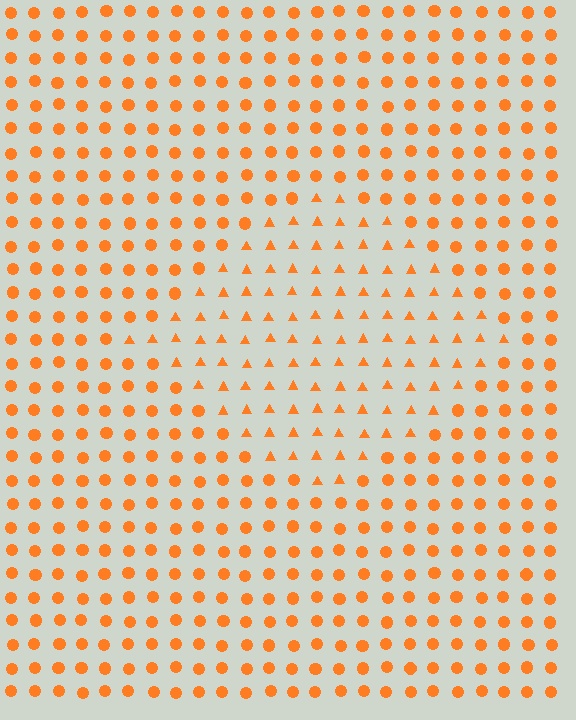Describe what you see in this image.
The image is filled with small orange elements arranged in a uniform grid. A diamond-shaped region contains triangles, while the surrounding area contains circles. The boundary is defined purely by the change in element shape.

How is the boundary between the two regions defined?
The boundary is defined by a change in element shape: triangles inside vs. circles outside. All elements share the same color and spacing.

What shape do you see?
I see a diamond.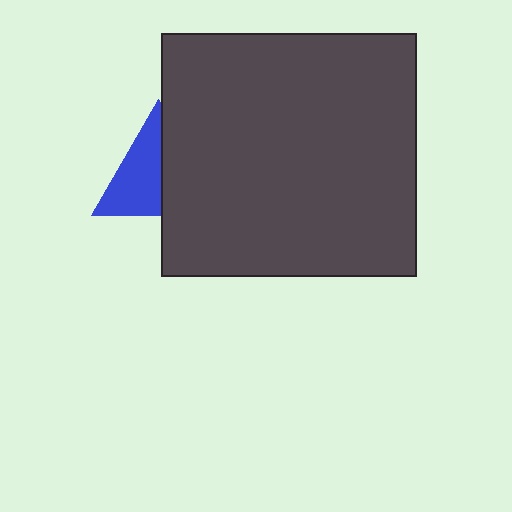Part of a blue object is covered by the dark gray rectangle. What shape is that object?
It is a triangle.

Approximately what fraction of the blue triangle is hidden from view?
Roughly 46% of the blue triangle is hidden behind the dark gray rectangle.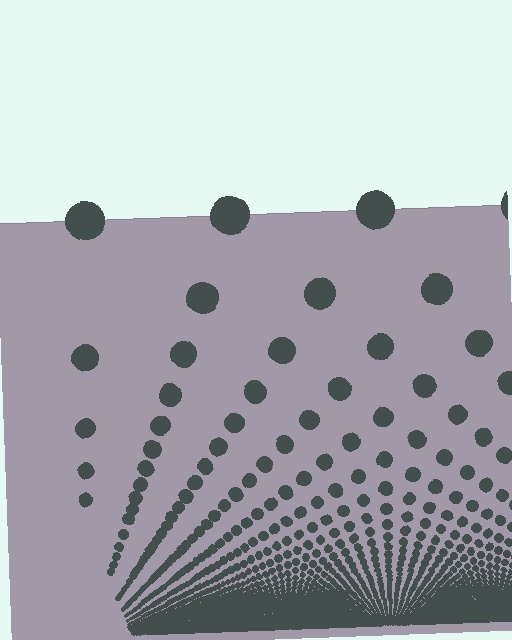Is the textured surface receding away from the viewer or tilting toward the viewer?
The surface appears to tilt toward the viewer. Texture elements get larger and sparser toward the top.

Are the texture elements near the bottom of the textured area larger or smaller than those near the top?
Smaller. The gradient is inverted — elements near the bottom are smaller and denser.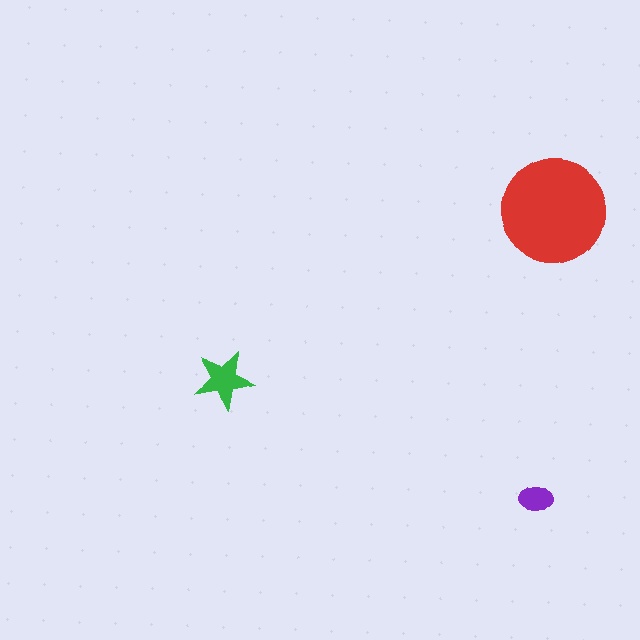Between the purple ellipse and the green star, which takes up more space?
The green star.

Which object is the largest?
The red circle.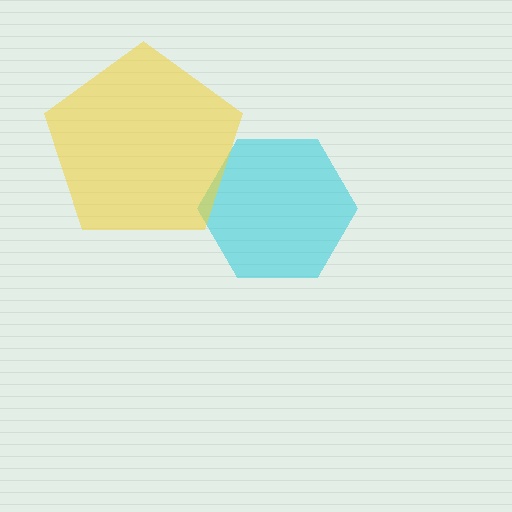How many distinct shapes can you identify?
There are 2 distinct shapes: a cyan hexagon, a yellow pentagon.